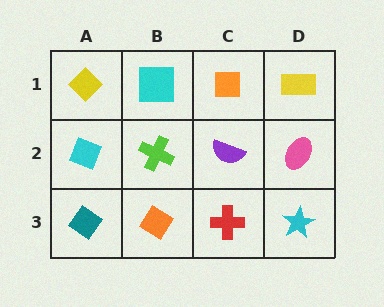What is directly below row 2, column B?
An orange diamond.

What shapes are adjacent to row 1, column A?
A cyan diamond (row 2, column A), a cyan square (row 1, column B).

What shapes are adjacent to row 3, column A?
A cyan diamond (row 2, column A), an orange diamond (row 3, column B).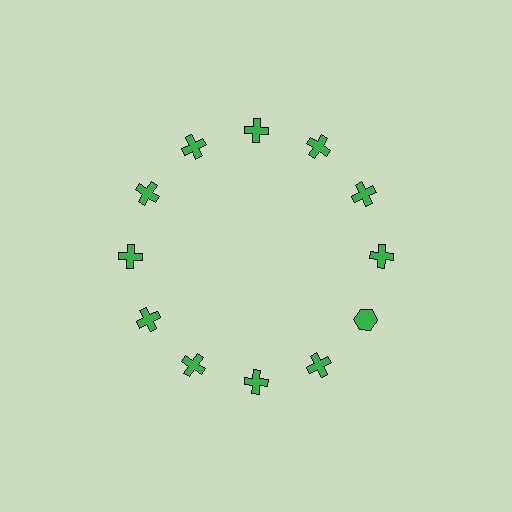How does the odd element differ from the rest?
It has a different shape: hexagon instead of cross.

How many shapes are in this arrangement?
There are 12 shapes arranged in a ring pattern.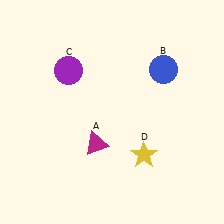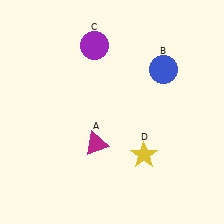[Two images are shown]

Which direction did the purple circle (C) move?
The purple circle (C) moved up.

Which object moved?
The purple circle (C) moved up.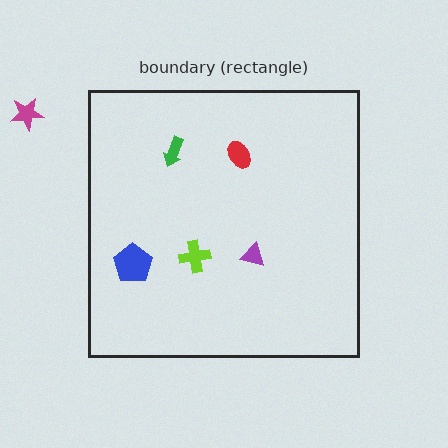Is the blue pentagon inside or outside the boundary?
Inside.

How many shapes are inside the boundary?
5 inside, 1 outside.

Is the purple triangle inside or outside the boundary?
Inside.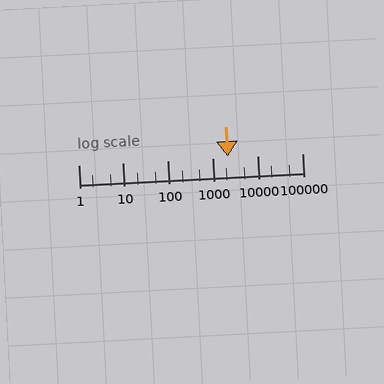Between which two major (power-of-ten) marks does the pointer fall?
The pointer is between 1000 and 10000.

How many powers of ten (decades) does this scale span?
The scale spans 5 decades, from 1 to 100000.